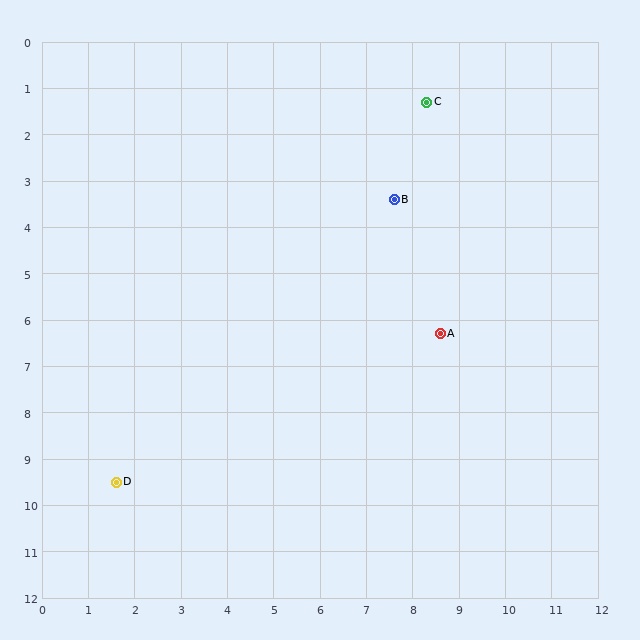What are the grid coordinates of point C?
Point C is at approximately (8.3, 1.3).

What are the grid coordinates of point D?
Point D is at approximately (1.6, 9.5).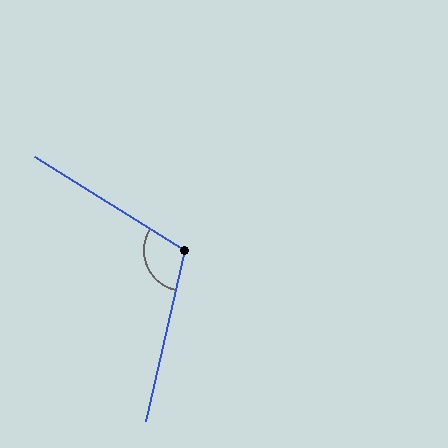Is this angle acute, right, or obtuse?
It is obtuse.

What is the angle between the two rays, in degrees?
Approximately 109 degrees.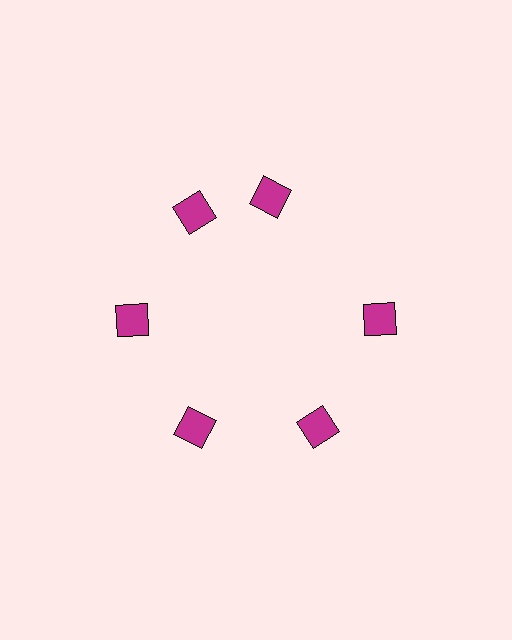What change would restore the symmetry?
The symmetry would be restored by rotating it back into even spacing with its neighbors so that all 6 diamonds sit at equal angles and equal distance from the center.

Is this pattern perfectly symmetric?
No. The 6 magenta diamonds are arranged in a ring, but one element near the 1 o'clock position is rotated out of alignment along the ring, breaking the 6-fold rotational symmetry.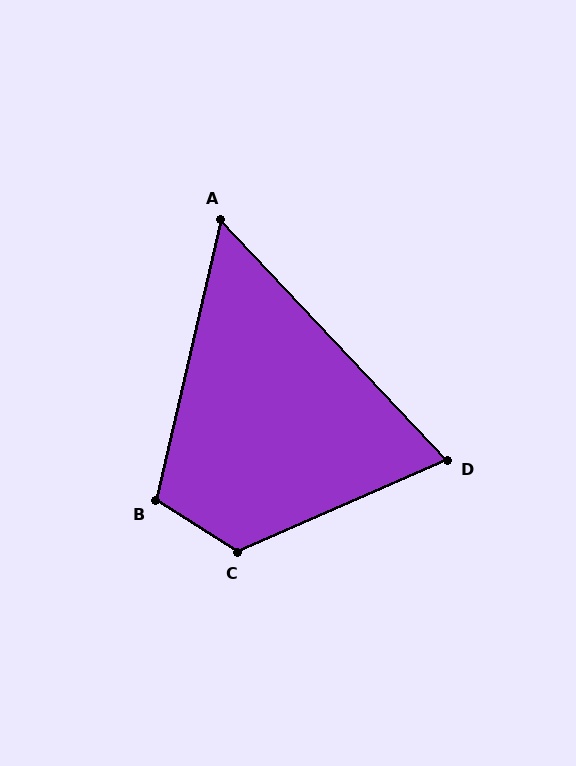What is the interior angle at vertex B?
Approximately 109 degrees (obtuse).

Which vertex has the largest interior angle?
C, at approximately 124 degrees.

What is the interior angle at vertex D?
Approximately 71 degrees (acute).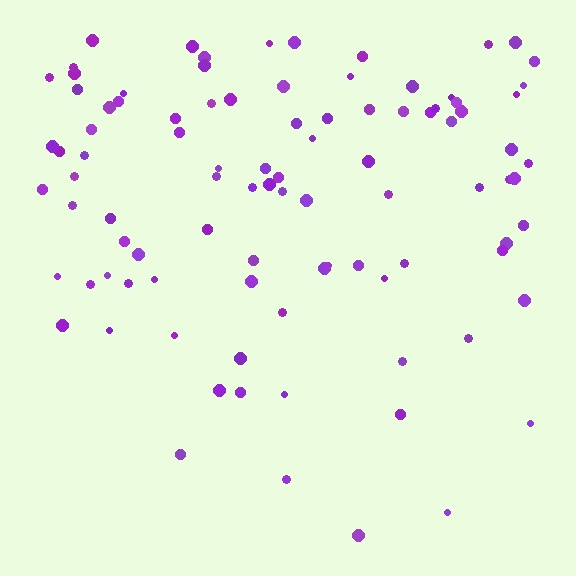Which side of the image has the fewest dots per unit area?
The bottom.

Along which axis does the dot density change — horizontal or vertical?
Vertical.